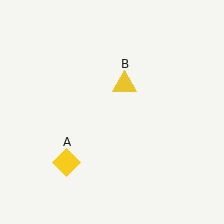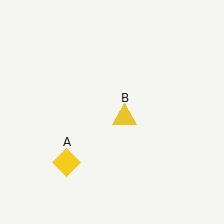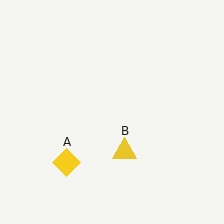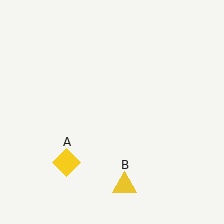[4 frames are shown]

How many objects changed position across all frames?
1 object changed position: yellow triangle (object B).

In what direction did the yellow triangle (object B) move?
The yellow triangle (object B) moved down.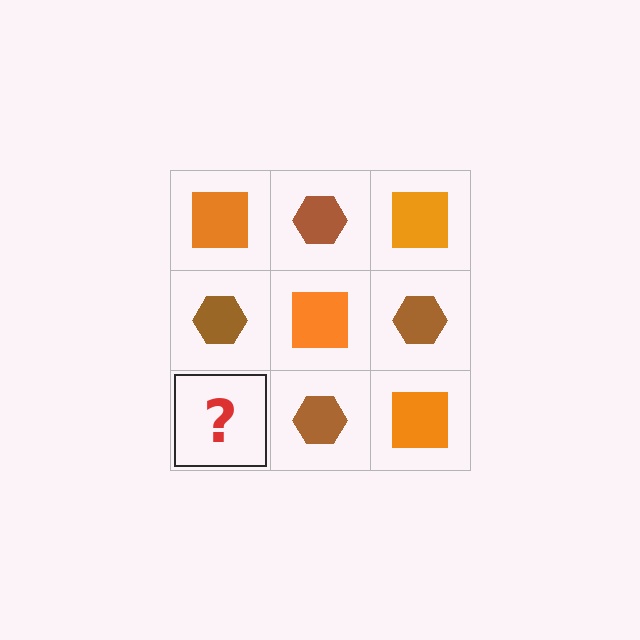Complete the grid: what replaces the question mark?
The question mark should be replaced with an orange square.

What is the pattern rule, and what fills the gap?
The rule is that it alternates orange square and brown hexagon in a checkerboard pattern. The gap should be filled with an orange square.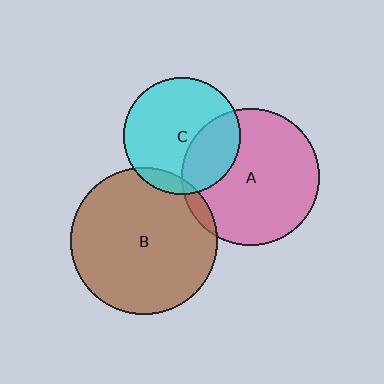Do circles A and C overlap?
Yes.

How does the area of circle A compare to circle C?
Approximately 1.4 times.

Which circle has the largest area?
Circle B (brown).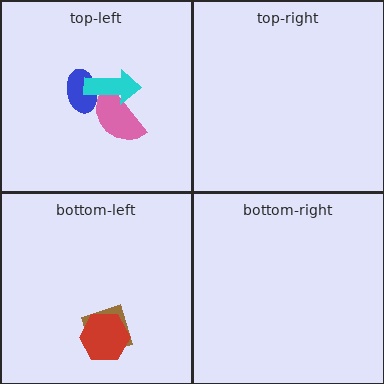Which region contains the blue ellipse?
The top-left region.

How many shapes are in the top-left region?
3.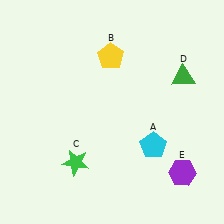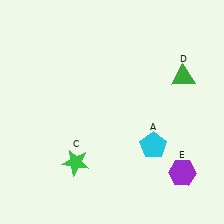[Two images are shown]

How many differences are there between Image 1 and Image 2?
There is 1 difference between the two images.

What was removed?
The yellow pentagon (B) was removed in Image 2.